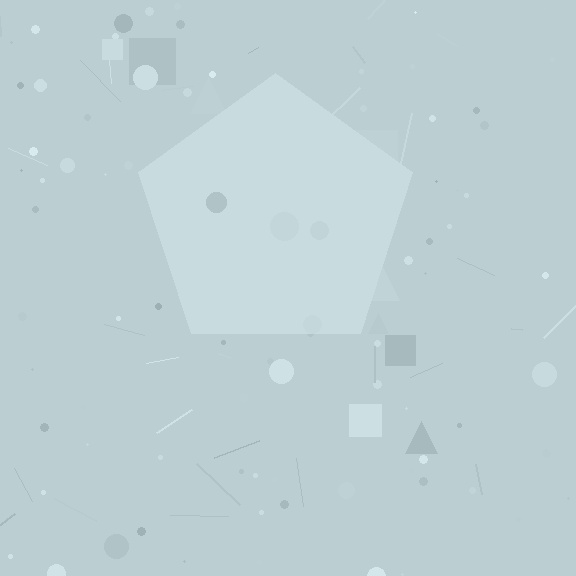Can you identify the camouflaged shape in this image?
The camouflaged shape is a pentagon.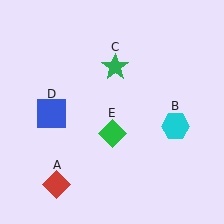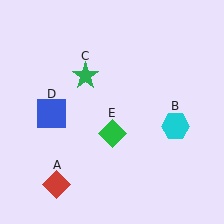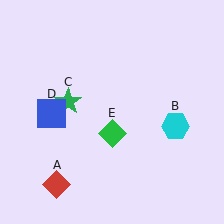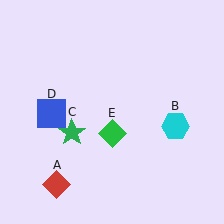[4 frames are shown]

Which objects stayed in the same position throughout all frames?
Red diamond (object A) and cyan hexagon (object B) and blue square (object D) and green diamond (object E) remained stationary.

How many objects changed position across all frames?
1 object changed position: green star (object C).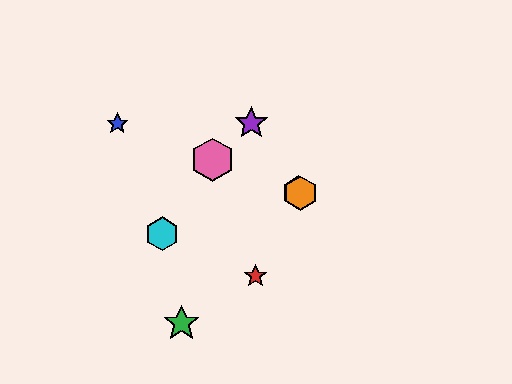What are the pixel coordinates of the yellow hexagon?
The yellow hexagon is at (299, 192).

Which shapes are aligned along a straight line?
The blue star, the yellow hexagon, the orange hexagon, the pink hexagon are aligned along a straight line.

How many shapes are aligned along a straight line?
4 shapes (the blue star, the yellow hexagon, the orange hexagon, the pink hexagon) are aligned along a straight line.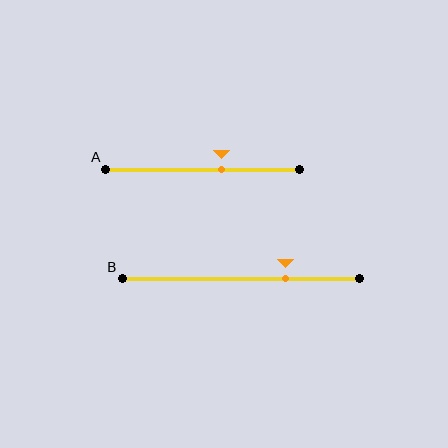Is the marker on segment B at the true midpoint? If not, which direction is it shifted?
No, the marker on segment B is shifted to the right by about 19% of the segment length.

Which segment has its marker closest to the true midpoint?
Segment A has its marker closest to the true midpoint.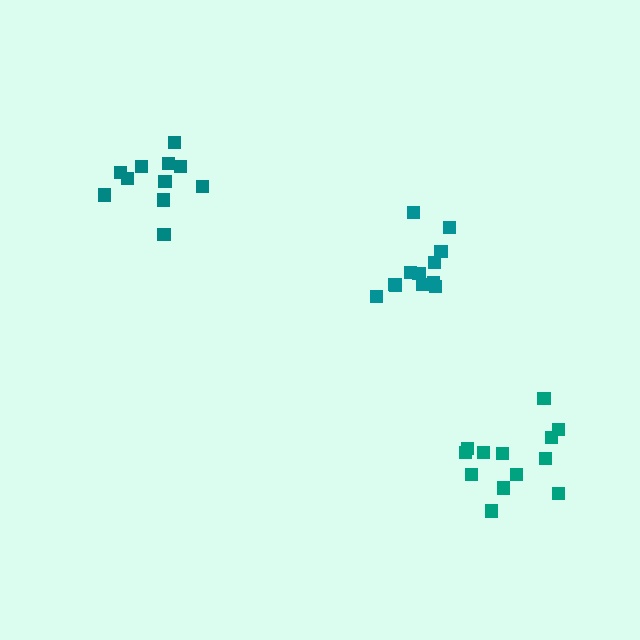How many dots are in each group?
Group 1: 13 dots, Group 2: 11 dots, Group 3: 12 dots (36 total).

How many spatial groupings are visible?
There are 3 spatial groupings.